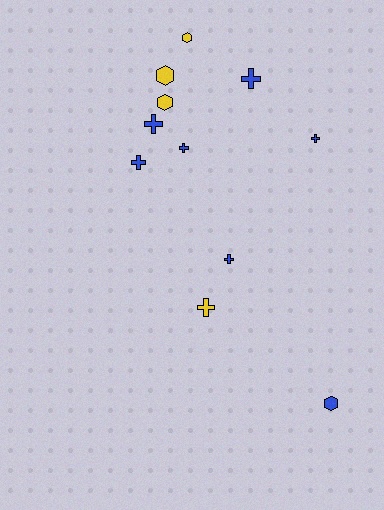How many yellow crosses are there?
There is 1 yellow cross.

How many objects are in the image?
There are 11 objects.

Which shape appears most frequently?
Cross, with 7 objects.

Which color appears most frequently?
Blue, with 7 objects.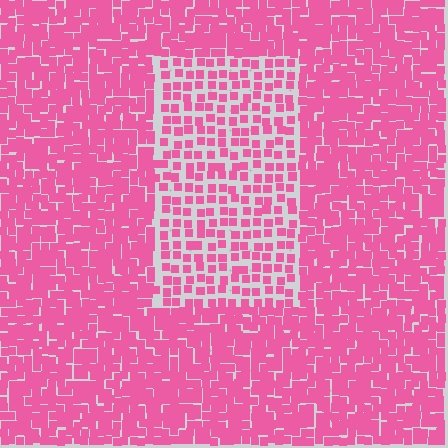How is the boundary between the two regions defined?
The boundary is defined by a change in element density (approximately 2.0x ratio). All elements are the same color, size, and shape.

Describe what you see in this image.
The image contains small pink elements arranged at two different densities. A rectangle-shaped region is visible where the elements are less densely packed than the surrounding area.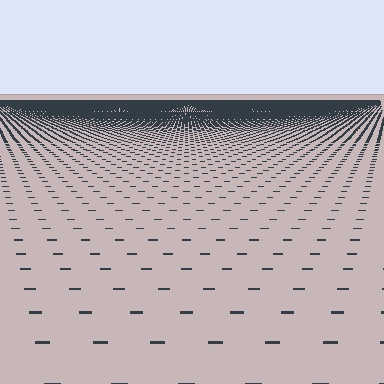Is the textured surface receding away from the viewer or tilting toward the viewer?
The surface is receding away from the viewer. Texture elements get smaller and denser toward the top.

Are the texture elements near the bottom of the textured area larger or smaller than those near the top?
Larger. Near the bottom, elements are closer to the viewer and appear at a bigger on-screen size.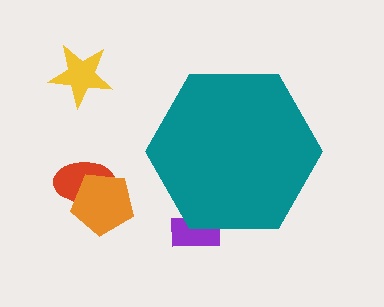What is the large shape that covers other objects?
A teal hexagon.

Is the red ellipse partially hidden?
No, the red ellipse is fully visible.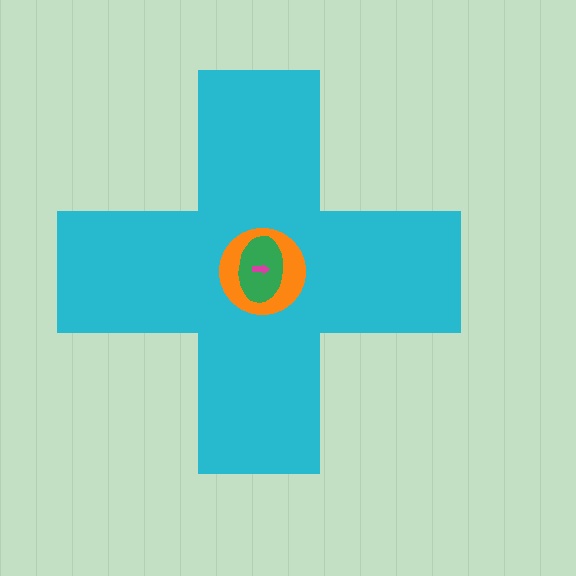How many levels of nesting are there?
4.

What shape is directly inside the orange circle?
The green ellipse.